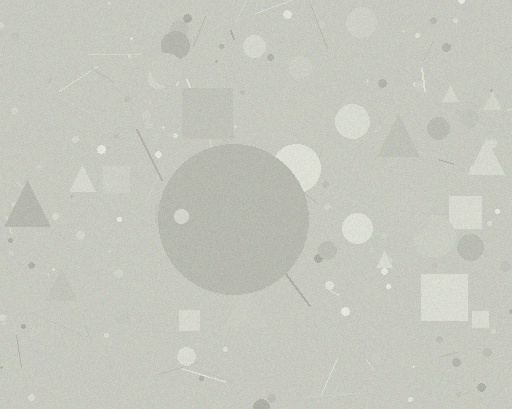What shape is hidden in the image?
A circle is hidden in the image.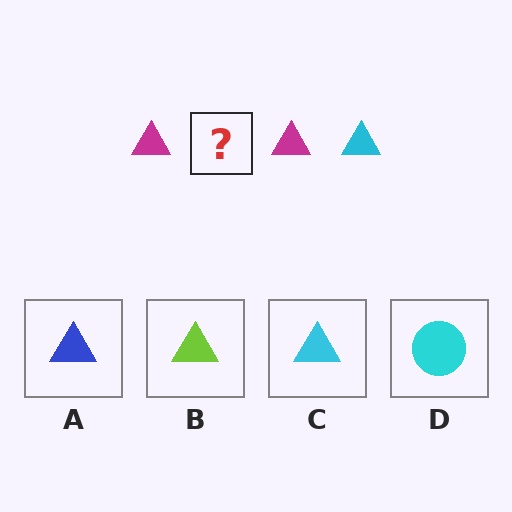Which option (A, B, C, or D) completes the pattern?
C.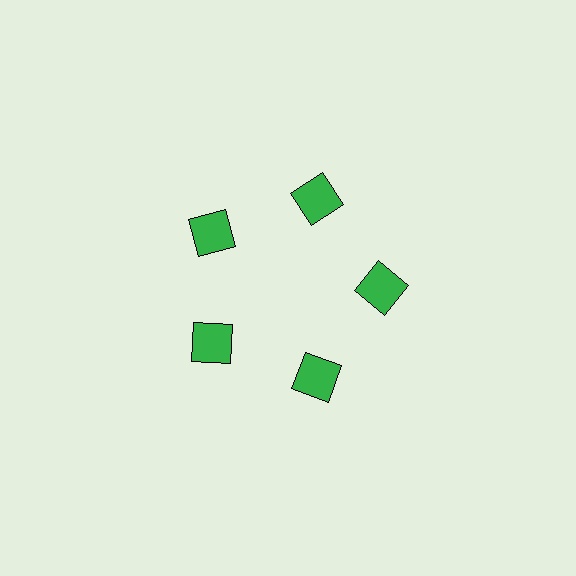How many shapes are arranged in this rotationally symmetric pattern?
There are 5 shapes, arranged in 5 groups of 1.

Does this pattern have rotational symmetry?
Yes, this pattern has 5-fold rotational symmetry. It looks the same after rotating 72 degrees around the center.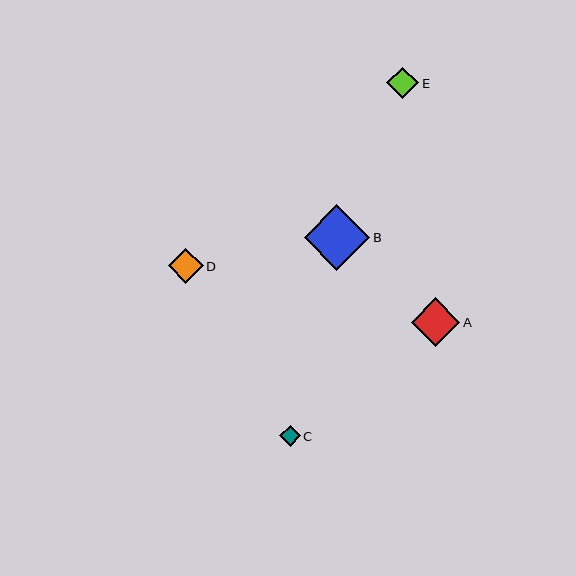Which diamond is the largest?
Diamond B is the largest with a size of approximately 65 pixels.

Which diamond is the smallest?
Diamond C is the smallest with a size of approximately 21 pixels.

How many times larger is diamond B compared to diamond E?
Diamond B is approximately 2.1 times the size of diamond E.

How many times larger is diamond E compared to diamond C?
Diamond E is approximately 1.5 times the size of diamond C.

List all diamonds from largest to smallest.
From largest to smallest: B, A, D, E, C.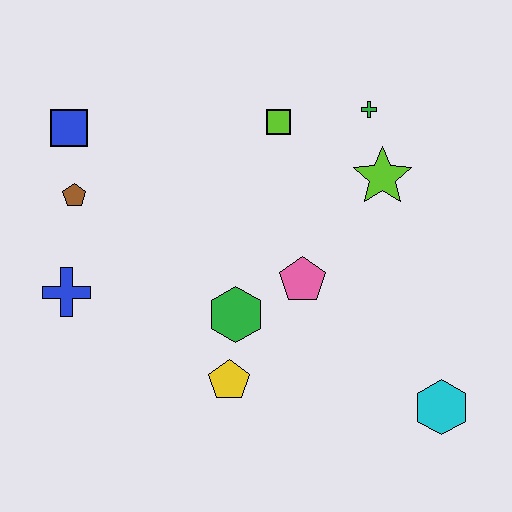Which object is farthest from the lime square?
The cyan hexagon is farthest from the lime square.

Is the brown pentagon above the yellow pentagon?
Yes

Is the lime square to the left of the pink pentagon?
Yes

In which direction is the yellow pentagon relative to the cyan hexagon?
The yellow pentagon is to the left of the cyan hexagon.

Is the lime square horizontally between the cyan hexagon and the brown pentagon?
Yes